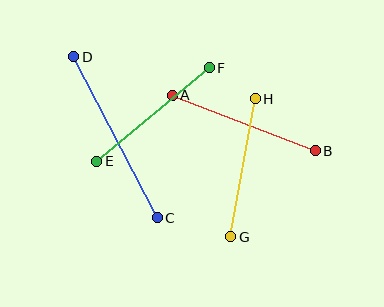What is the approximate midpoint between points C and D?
The midpoint is at approximately (116, 137) pixels.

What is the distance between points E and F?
The distance is approximately 146 pixels.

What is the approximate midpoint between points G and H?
The midpoint is at approximately (243, 168) pixels.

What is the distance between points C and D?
The distance is approximately 181 pixels.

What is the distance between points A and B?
The distance is approximately 153 pixels.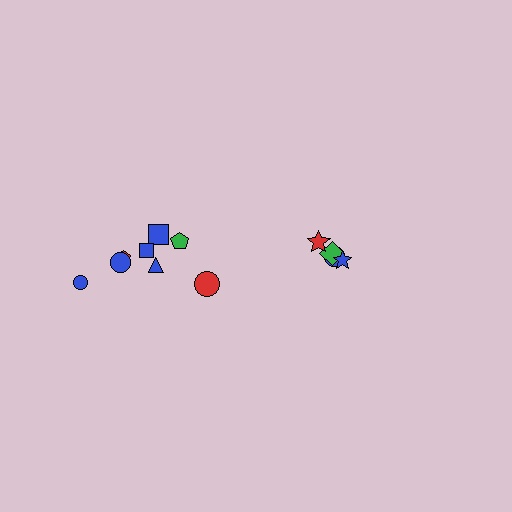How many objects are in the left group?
There are 8 objects.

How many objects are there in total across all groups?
There are 12 objects.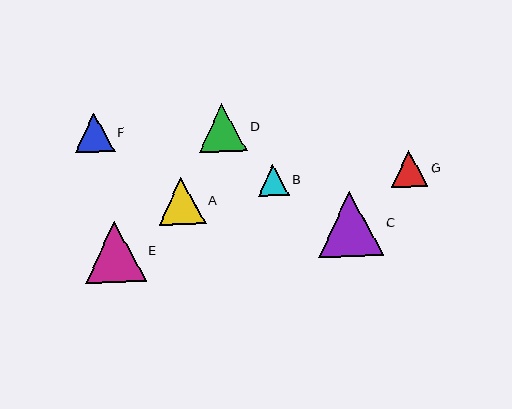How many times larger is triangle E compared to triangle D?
Triangle E is approximately 1.3 times the size of triangle D.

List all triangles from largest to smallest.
From largest to smallest: C, E, D, A, F, G, B.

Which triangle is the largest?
Triangle C is the largest with a size of approximately 66 pixels.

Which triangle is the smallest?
Triangle B is the smallest with a size of approximately 31 pixels.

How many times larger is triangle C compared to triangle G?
Triangle C is approximately 1.8 times the size of triangle G.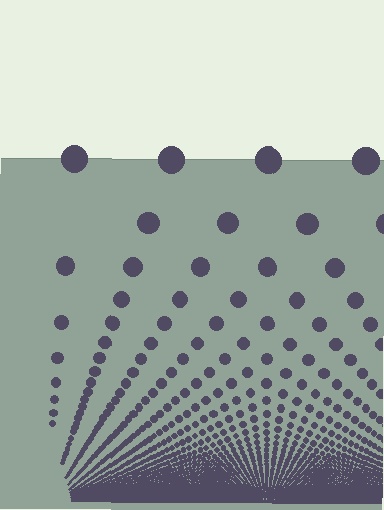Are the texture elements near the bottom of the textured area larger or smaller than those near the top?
Smaller. The gradient is inverted — elements near the bottom are smaller and denser.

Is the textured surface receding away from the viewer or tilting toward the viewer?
The surface appears to tilt toward the viewer. Texture elements get larger and sparser toward the top.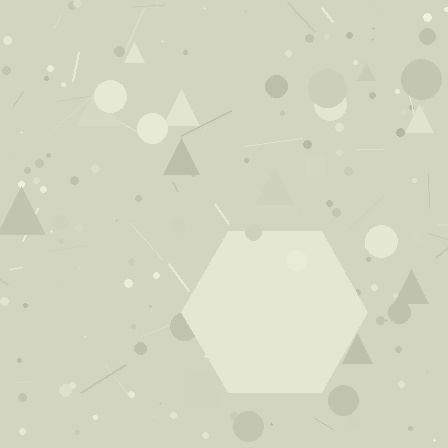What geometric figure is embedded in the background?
A hexagon is embedded in the background.